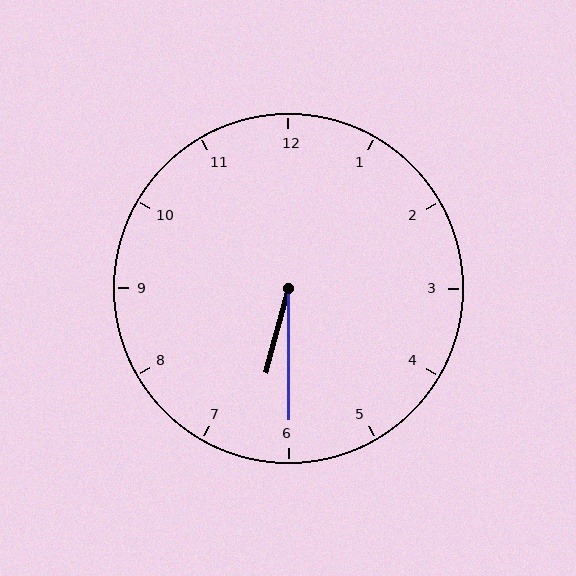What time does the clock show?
6:30.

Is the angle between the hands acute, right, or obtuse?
It is acute.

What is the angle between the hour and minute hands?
Approximately 15 degrees.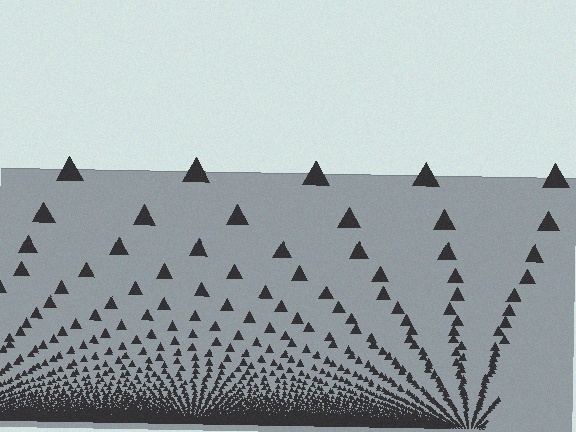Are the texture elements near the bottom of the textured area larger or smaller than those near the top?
Smaller. The gradient is inverted — elements near the bottom are smaller and denser.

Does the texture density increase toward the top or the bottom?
Density increases toward the bottom.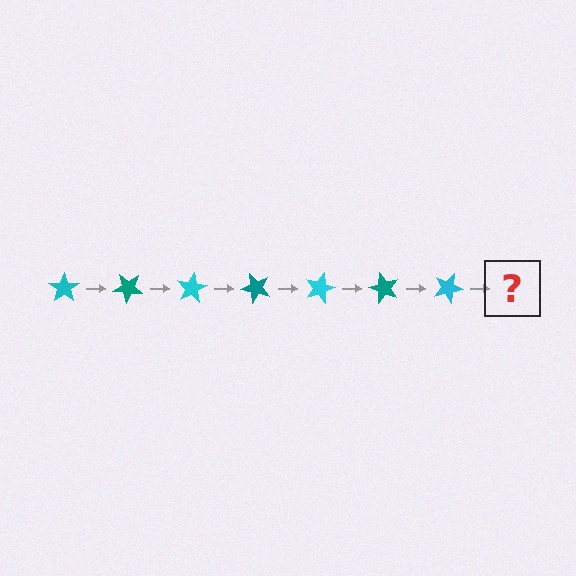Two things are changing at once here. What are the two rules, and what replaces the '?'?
The two rules are that it rotates 40 degrees each step and the color cycles through cyan and teal. The '?' should be a teal star, rotated 280 degrees from the start.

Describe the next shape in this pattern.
It should be a teal star, rotated 280 degrees from the start.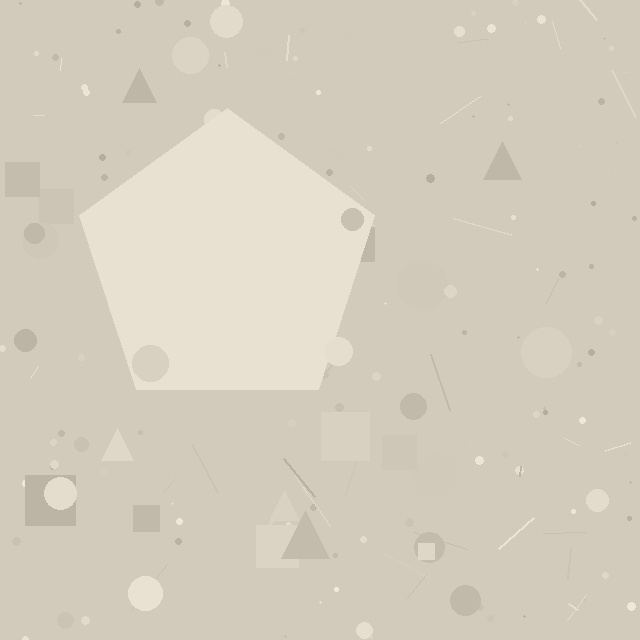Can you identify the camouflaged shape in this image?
The camouflaged shape is a pentagon.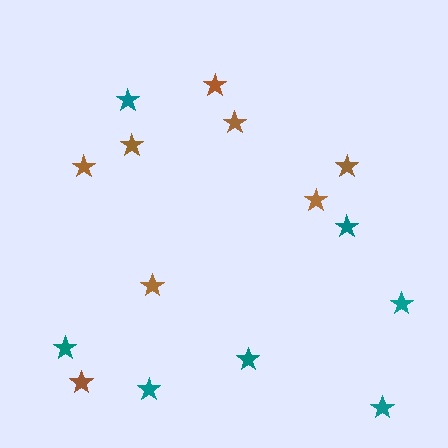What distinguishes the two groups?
There are 2 groups: one group of brown stars (8) and one group of teal stars (7).